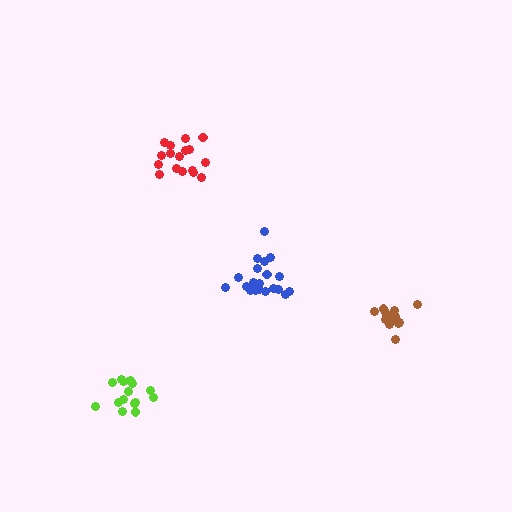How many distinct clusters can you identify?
There are 4 distinct clusters.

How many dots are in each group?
Group 1: 20 dots, Group 2: 15 dots, Group 3: 17 dots, Group 4: 15 dots (67 total).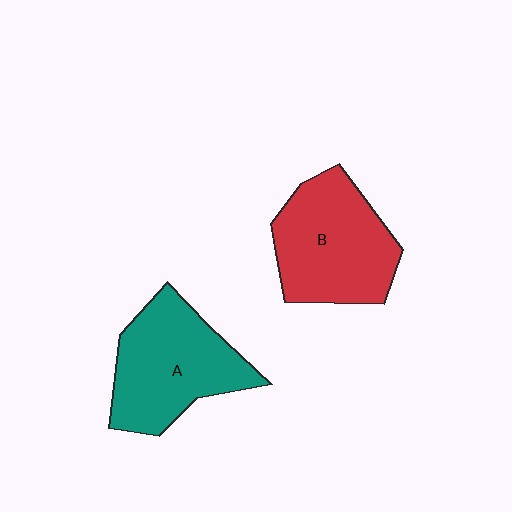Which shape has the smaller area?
Shape B (red).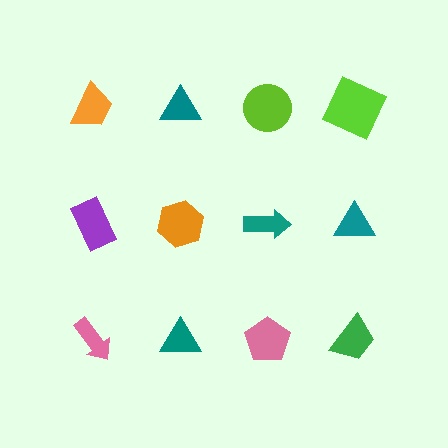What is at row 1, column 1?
An orange trapezoid.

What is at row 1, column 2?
A teal triangle.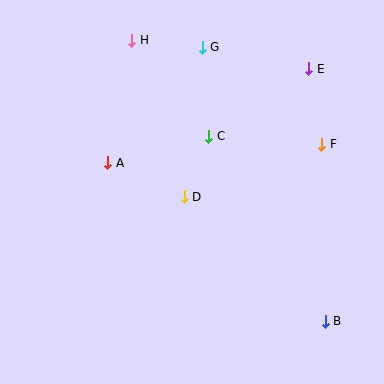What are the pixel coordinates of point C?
Point C is at (209, 136).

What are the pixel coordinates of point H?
Point H is at (132, 40).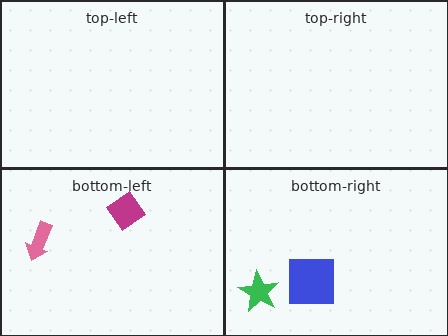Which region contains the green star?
The bottom-right region.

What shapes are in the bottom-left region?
The magenta diamond, the pink arrow.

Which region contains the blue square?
The bottom-right region.